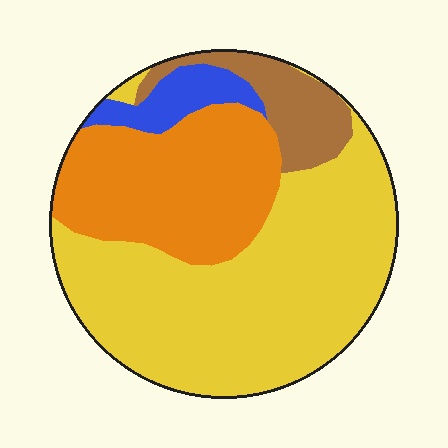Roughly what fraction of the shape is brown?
Brown takes up less than a quarter of the shape.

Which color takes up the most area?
Yellow, at roughly 55%.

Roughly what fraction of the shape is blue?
Blue takes up less than a quarter of the shape.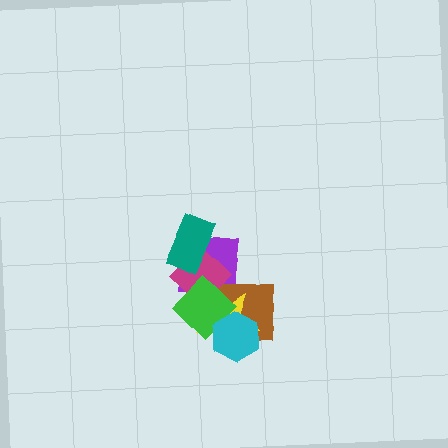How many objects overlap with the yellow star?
4 objects overlap with the yellow star.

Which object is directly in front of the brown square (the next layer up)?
The yellow star is directly in front of the brown square.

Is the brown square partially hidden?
Yes, it is partially covered by another shape.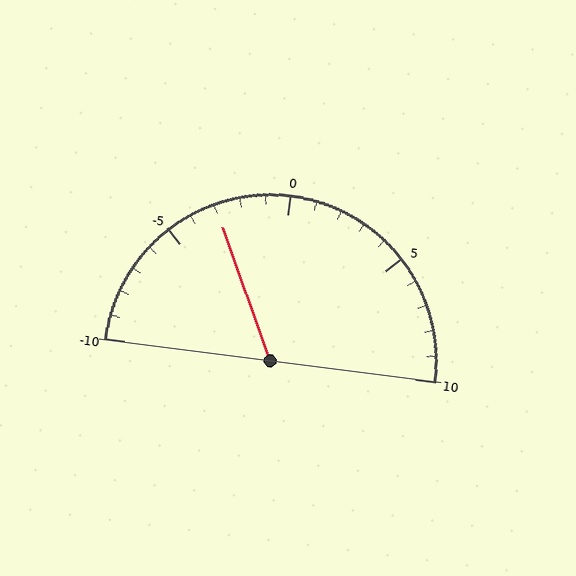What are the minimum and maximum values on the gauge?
The gauge ranges from -10 to 10.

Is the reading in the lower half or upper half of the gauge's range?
The reading is in the lower half of the range (-10 to 10).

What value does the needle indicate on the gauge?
The needle indicates approximately -3.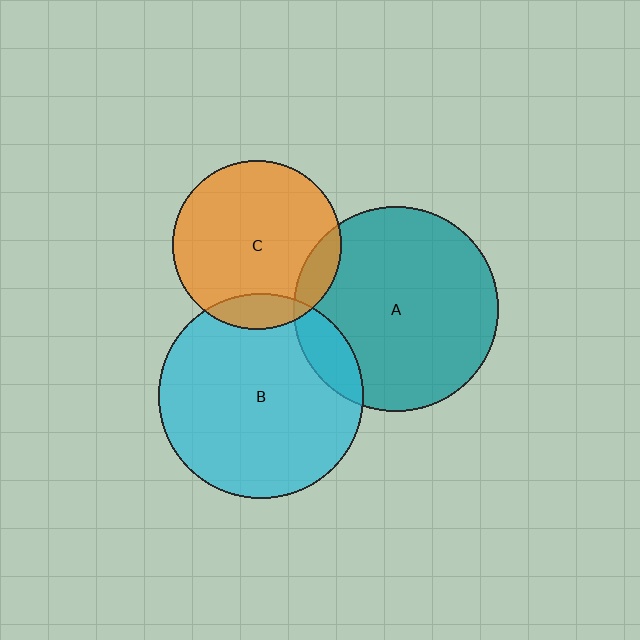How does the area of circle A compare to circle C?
Approximately 1.5 times.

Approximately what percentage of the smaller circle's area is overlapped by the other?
Approximately 10%.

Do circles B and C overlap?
Yes.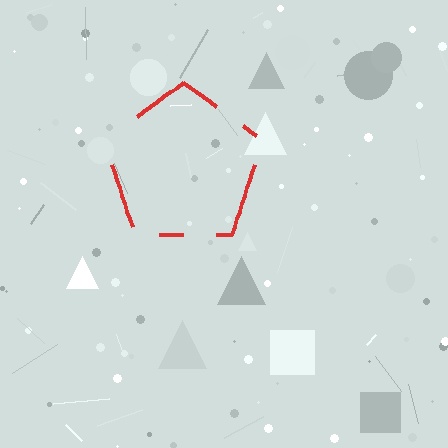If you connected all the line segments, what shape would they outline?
They would outline a pentagon.